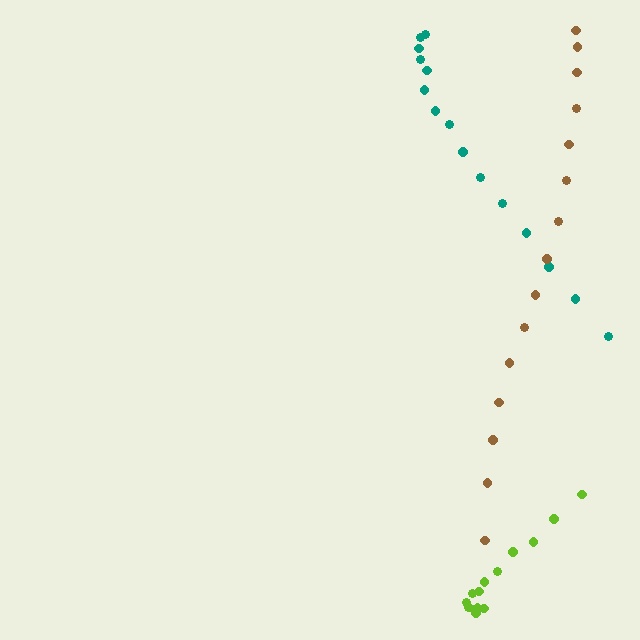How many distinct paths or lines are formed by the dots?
There are 3 distinct paths.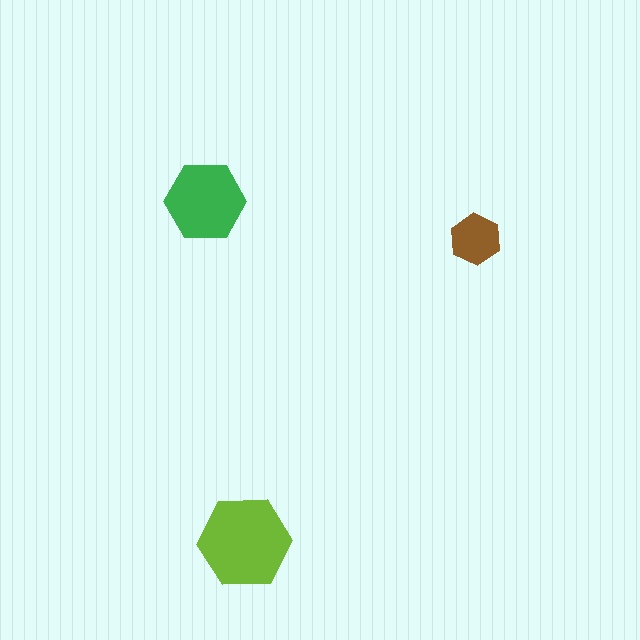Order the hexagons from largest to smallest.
the lime one, the green one, the brown one.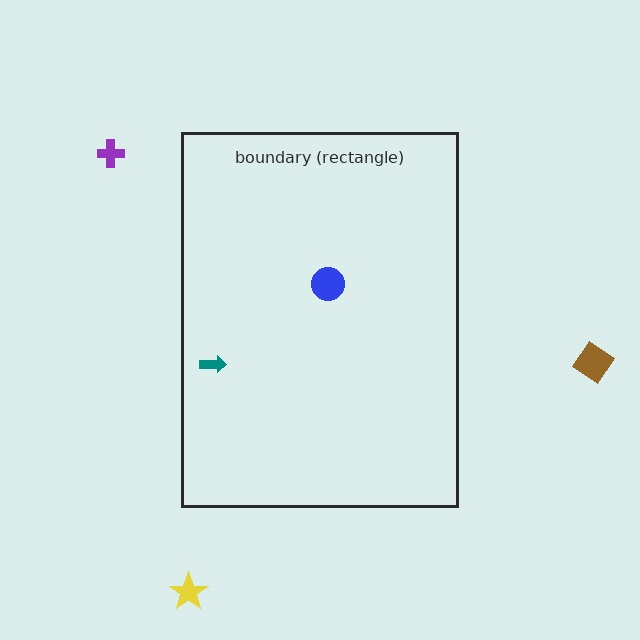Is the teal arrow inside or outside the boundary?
Inside.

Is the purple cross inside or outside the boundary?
Outside.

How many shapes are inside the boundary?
2 inside, 3 outside.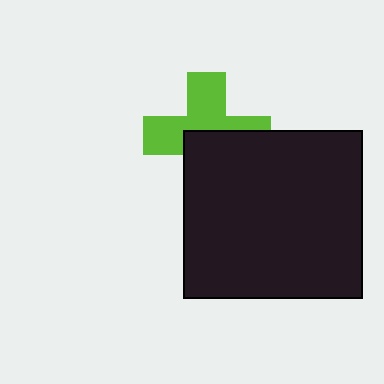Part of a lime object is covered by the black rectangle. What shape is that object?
It is a cross.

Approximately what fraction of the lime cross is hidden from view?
Roughly 47% of the lime cross is hidden behind the black rectangle.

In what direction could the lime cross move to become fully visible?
The lime cross could move up. That would shift it out from behind the black rectangle entirely.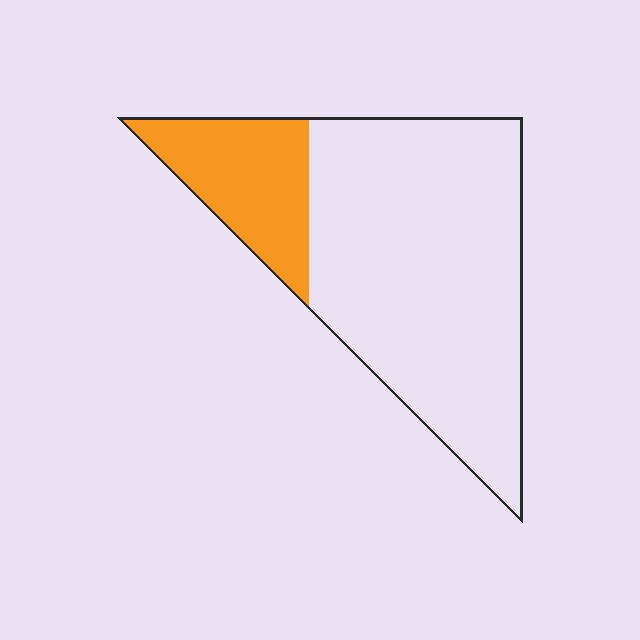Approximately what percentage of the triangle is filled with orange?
Approximately 20%.